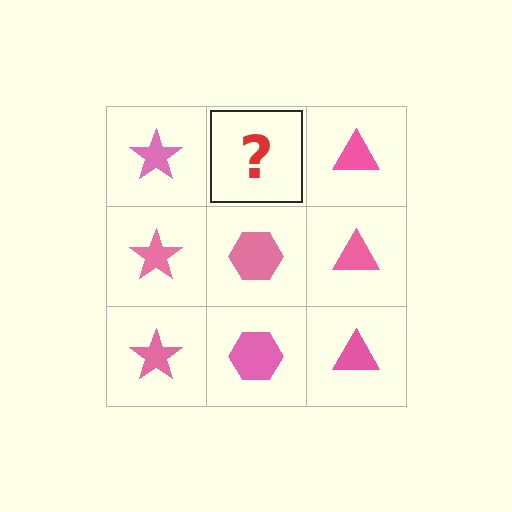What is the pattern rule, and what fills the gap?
The rule is that each column has a consistent shape. The gap should be filled with a pink hexagon.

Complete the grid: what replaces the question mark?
The question mark should be replaced with a pink hexagon.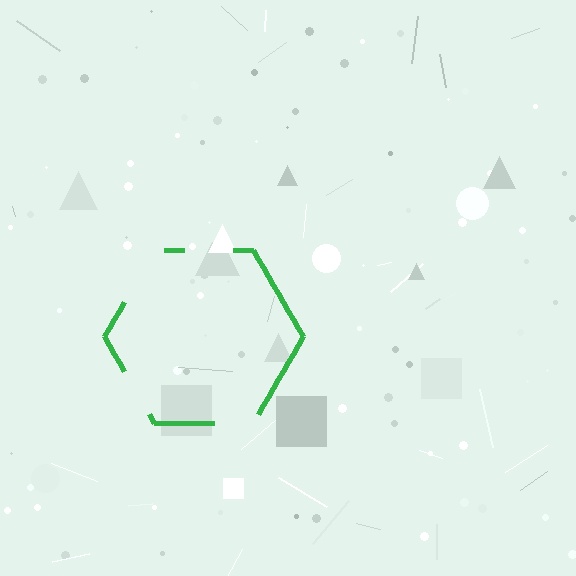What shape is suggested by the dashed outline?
The dashed outline suggests a hexagon.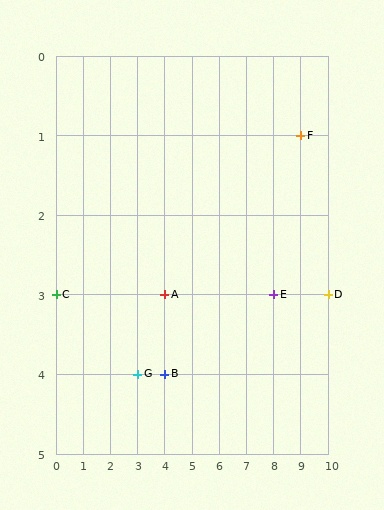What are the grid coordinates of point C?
Point C is at grid coordinates (0, 3).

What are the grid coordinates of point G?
Point G is at grid coordinates (3, 4).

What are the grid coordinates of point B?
Point B is at grid coordinates (4, 4).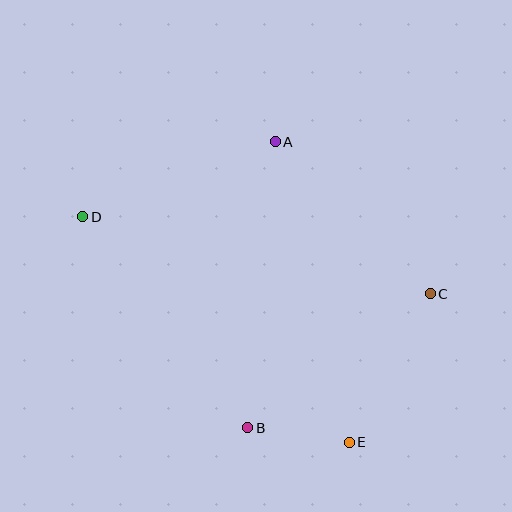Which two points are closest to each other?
Points B and E are closest to each other.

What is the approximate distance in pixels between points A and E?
The distance between A and E is approximately 309 pixels.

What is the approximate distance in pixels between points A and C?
The distance between A and C is approximately 217 pixels.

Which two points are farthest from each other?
Points C and D are farthest from each other.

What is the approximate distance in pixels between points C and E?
The distance between C and E is approximately 169 pixels.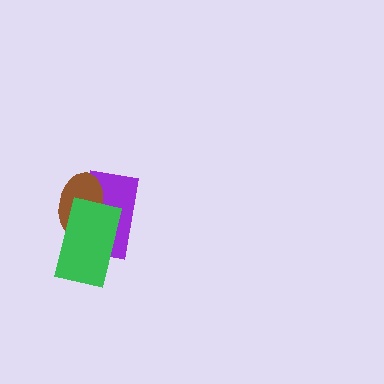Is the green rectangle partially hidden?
No, no other shape covers it.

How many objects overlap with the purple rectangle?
2 objects overlap with the purple rectangle.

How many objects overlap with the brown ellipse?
2 objects overlap with the brown ellipse.